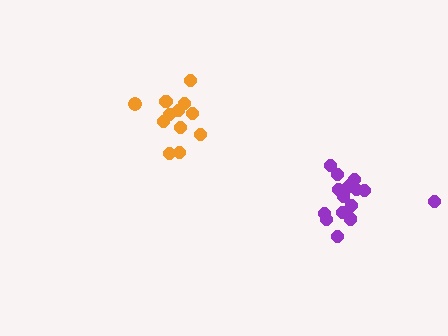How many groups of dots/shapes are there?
There are 2 groups.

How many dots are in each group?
Group 1: 12 dots, Group 2: 16 dots (28 total).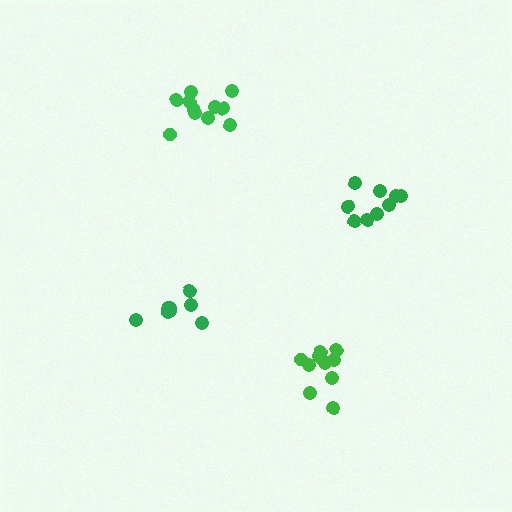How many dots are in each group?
Group 1: 12 dots, Group 2: 9 dots, Group 3: 8 dots, Group 4: 11 dots (40 total).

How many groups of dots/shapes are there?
There are 4 groups.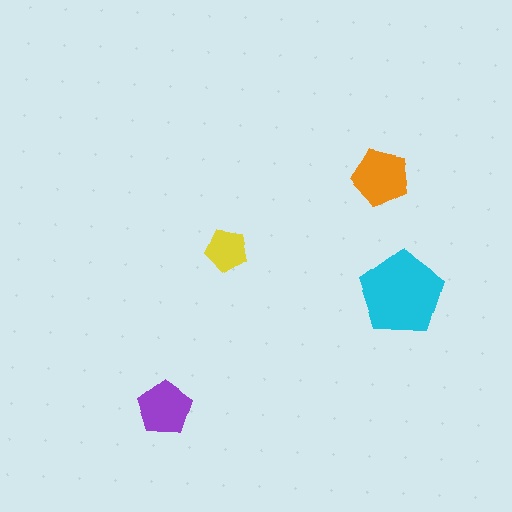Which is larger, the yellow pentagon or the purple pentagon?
The purple one.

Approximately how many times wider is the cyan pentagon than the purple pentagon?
About 1.5 times wider.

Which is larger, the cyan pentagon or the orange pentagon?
The cyan one.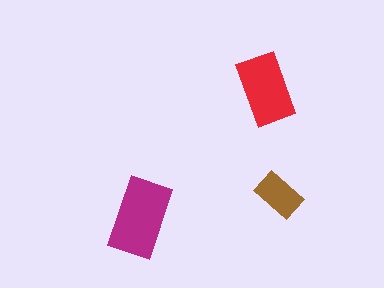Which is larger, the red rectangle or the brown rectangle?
The red one.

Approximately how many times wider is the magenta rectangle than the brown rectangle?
About 1.5 times wider.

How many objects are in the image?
There are 3 objects in the image.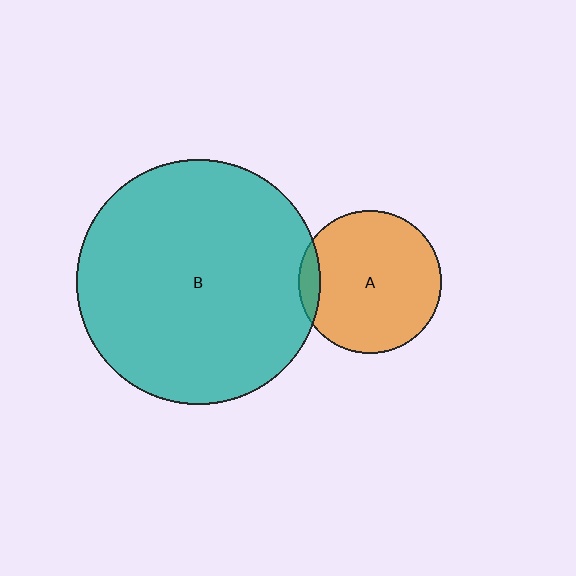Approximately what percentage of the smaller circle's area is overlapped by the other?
Approximately 10%.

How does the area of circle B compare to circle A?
Approximately 2.9 times.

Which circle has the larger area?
Circle B (teal).